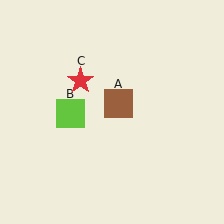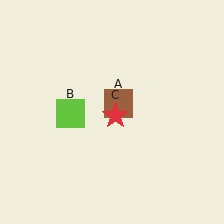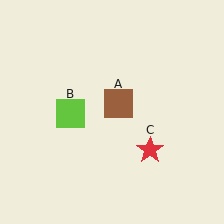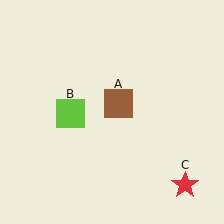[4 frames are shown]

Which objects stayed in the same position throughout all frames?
Brown square (object A) and lime square (object B) remained stationary.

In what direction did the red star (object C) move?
The red star (object C) moved down and to the right.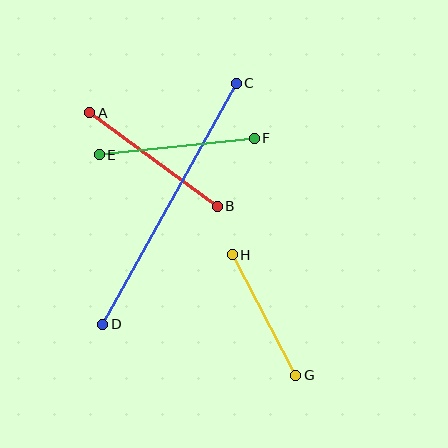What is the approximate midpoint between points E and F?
The midpoint is at approximately (177, 147) pixels.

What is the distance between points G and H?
The distance is approximately 136 pixels.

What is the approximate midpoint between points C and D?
The midpoint is at approximately (169, 204) pixels.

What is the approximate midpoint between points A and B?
The midpoint is at approximately (153, 159) pixels.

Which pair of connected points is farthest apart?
Points C and D are farthest apart.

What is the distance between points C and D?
The distance is approximately 276 pixels.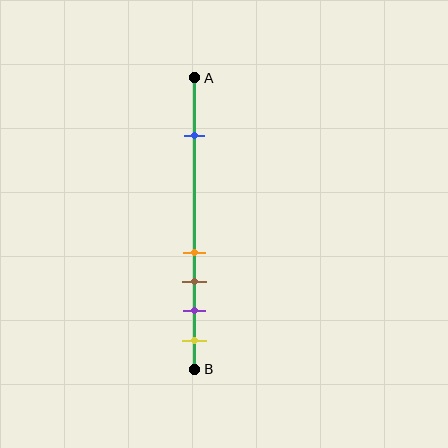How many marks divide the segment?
There are 5 marks dividing the segment.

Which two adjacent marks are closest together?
The orange and brown marks are the closest adjacent pair.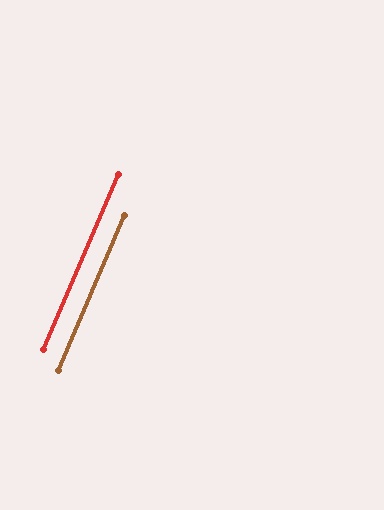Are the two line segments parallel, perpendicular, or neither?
Parallel — their directions differ by only 0.3°.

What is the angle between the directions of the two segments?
Approximately 0 degrees.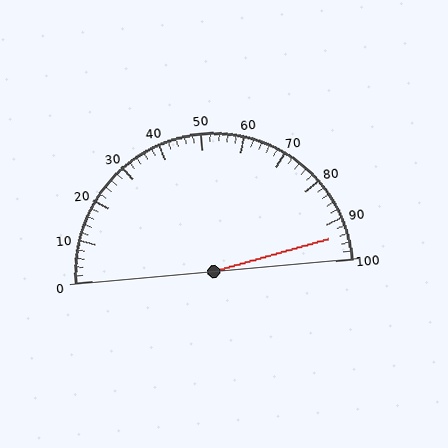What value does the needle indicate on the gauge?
The needle indicates approximately 94.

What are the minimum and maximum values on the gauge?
The gauge ranges from 0 to 100.